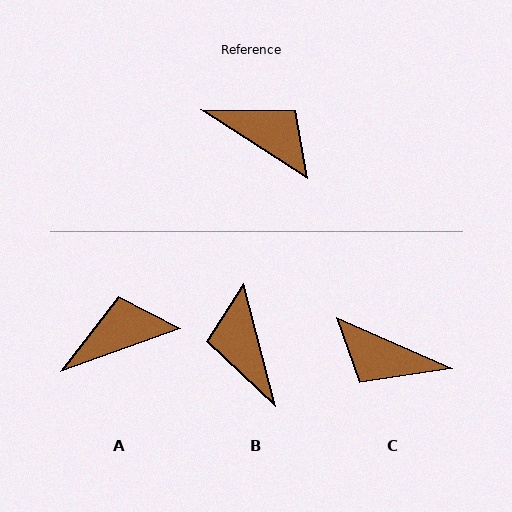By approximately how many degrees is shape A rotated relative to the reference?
Approximately 52 degrees counter-clockwise.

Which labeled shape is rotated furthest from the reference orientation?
C, about 171 degrees away.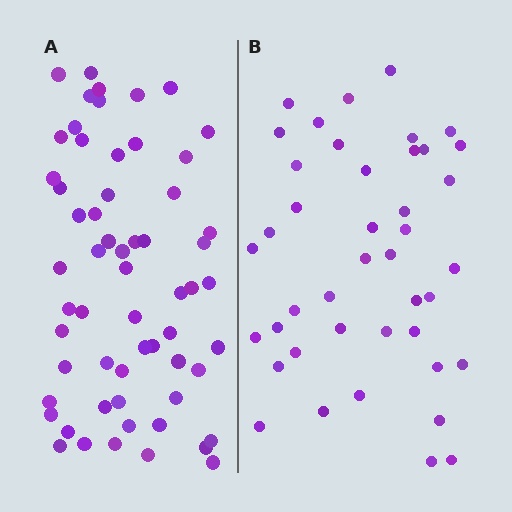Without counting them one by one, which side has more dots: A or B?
Region A (the left region) has more dots.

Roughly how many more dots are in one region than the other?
Region A has approximately 20 more dots than region B.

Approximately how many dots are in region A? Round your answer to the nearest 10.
About 60 dots.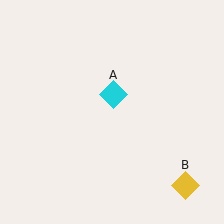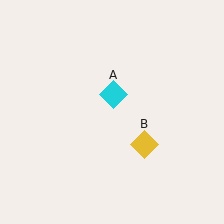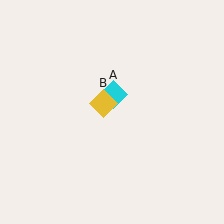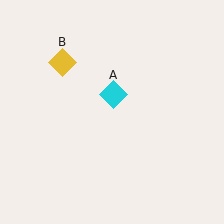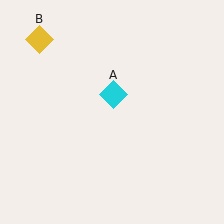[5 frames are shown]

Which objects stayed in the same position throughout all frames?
Cyan diamond (object A) remained stationary.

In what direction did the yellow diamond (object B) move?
The yellow diamond (object B) moved up and to the left.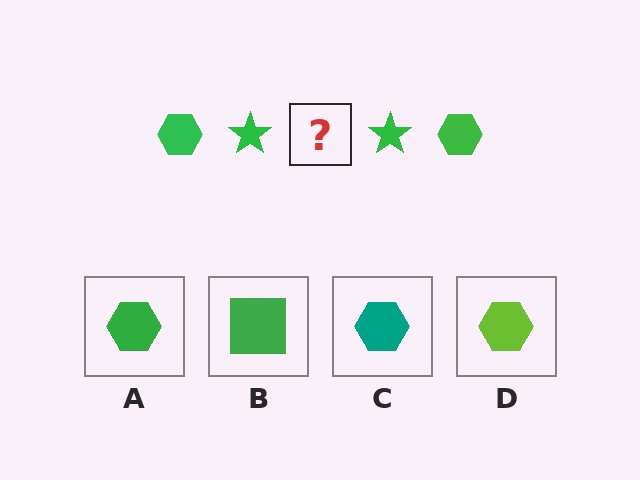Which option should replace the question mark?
Option A.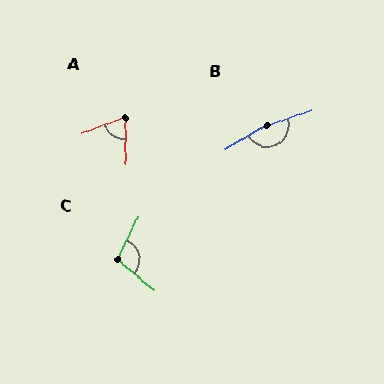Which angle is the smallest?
A, at approximately 69 degrees.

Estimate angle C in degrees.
Approximately 104 degrees.